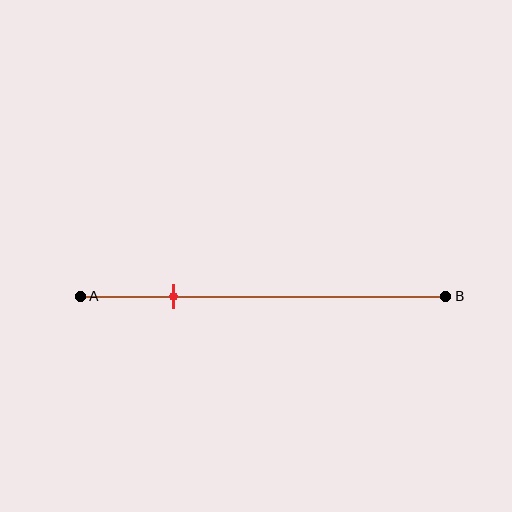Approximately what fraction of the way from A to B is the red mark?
The red mark is approximately 25% of the way from A to B.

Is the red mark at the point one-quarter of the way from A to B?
Yes, the mark is approximately at the one-quarter point.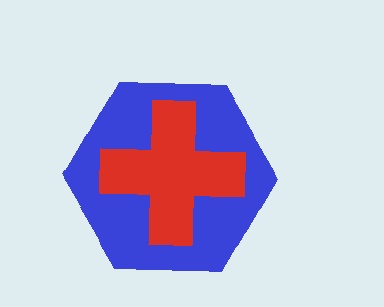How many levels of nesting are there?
2.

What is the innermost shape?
The red cross.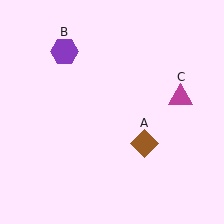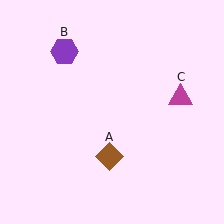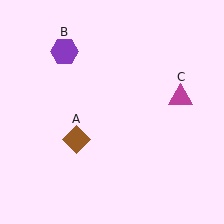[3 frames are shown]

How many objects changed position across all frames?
1 object changed position: brown diamond (object A).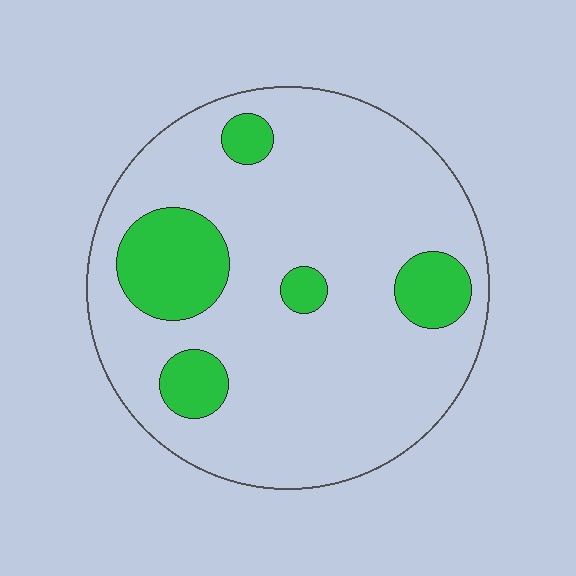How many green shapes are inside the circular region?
5.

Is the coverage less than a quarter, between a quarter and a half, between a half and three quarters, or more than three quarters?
Less than a quarter.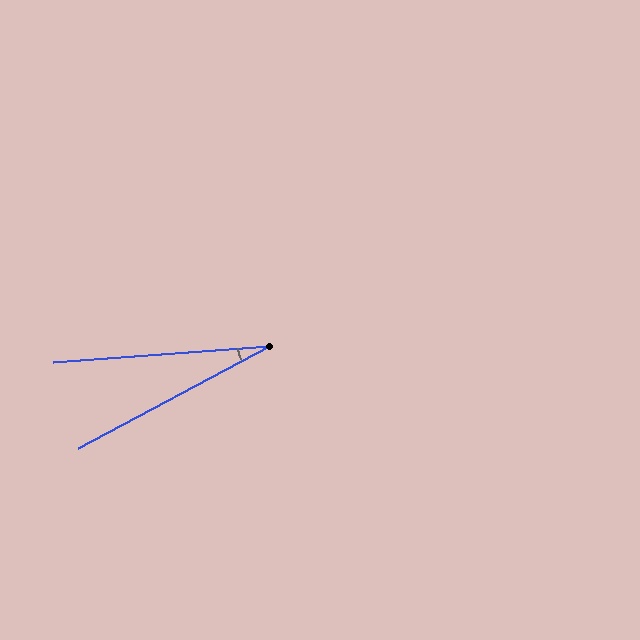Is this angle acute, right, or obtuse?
It is acute.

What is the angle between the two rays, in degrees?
Approximately 24 degrees.